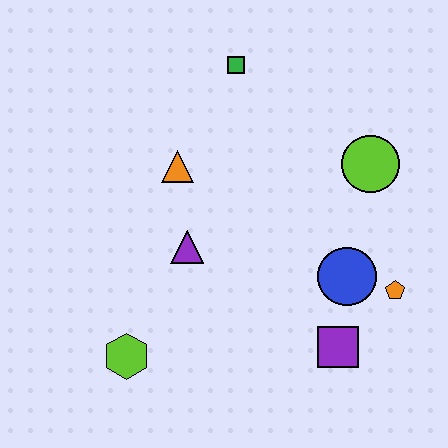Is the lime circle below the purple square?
No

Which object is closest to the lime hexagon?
The purple triangle is closest to the lime hexagon.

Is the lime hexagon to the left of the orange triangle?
Yes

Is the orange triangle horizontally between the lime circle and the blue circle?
No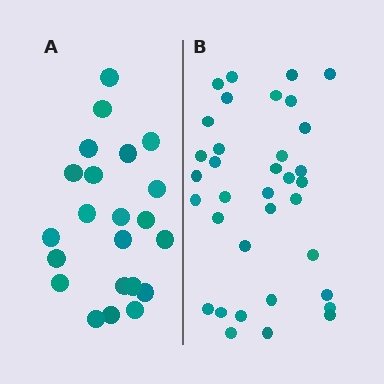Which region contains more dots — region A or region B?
Region B (the right region) has more dots.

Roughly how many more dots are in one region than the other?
Region B has approximately 15 more dots than region A.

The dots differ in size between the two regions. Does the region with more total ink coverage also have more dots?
No. Region A has more total ink coverage because its dots are larger, but region B actually contains more individual dots. Total area can be misleading — the number of items is what matters here.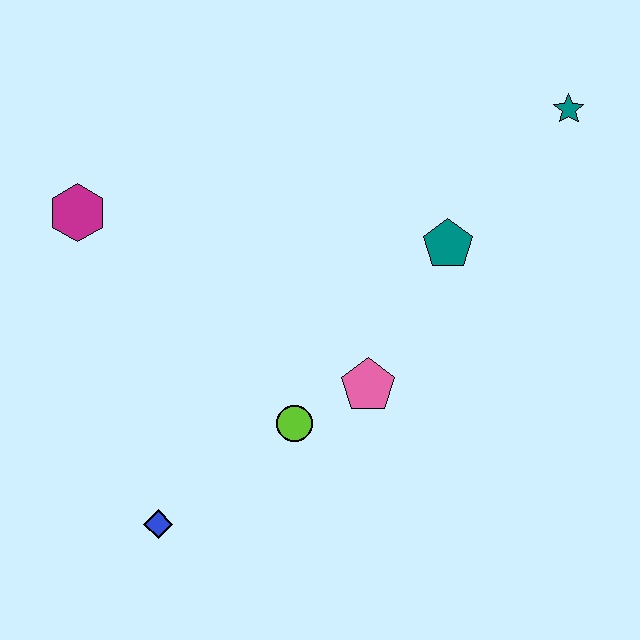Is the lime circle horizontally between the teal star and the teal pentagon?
No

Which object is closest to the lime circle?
The pink pentagon is closest to the lime circle.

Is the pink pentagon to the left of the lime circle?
No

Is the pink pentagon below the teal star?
Yes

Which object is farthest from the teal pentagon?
The blue diamond is farthest from the teal pentagon.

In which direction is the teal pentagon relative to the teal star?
The teal pentagon is below the teal star.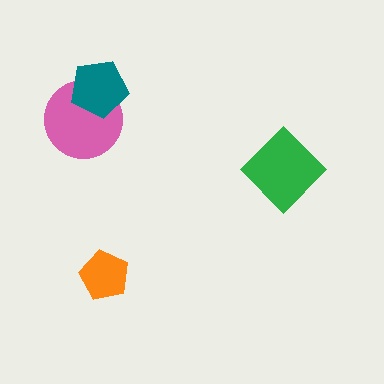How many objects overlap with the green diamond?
0 objects overlap with the green diamond.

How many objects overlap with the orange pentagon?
0 objects overlap with the orange pentagon.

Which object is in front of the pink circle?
The teal pentagon is in front of the pink circle.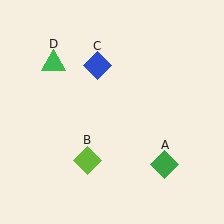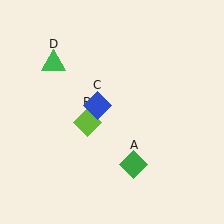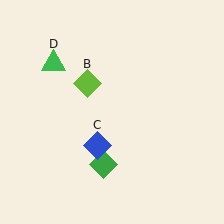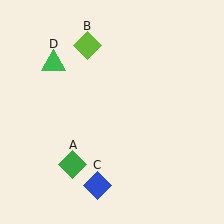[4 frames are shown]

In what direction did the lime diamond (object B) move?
The lime diamond (object B) moved up.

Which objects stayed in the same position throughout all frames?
Green triangle (object D) remained stationary.